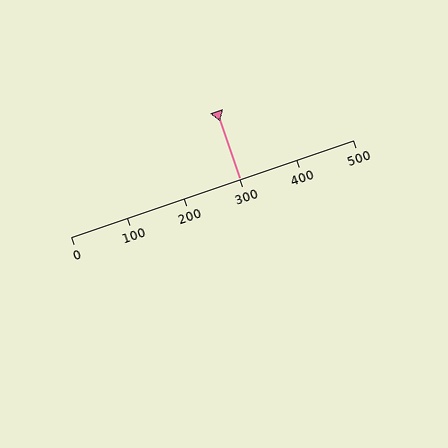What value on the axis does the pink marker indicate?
The marker indicates approximately 300.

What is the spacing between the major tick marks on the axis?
The major ticks are spaced 100 apart.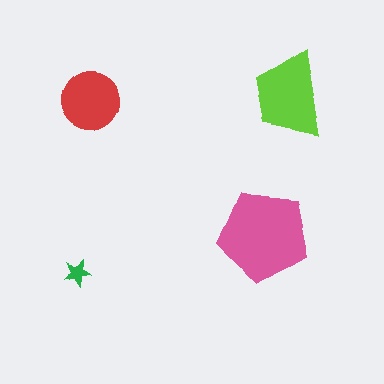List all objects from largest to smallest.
The pink pentagon, the lime trapezoid, the red circle, the green star.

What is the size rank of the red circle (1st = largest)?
3rd.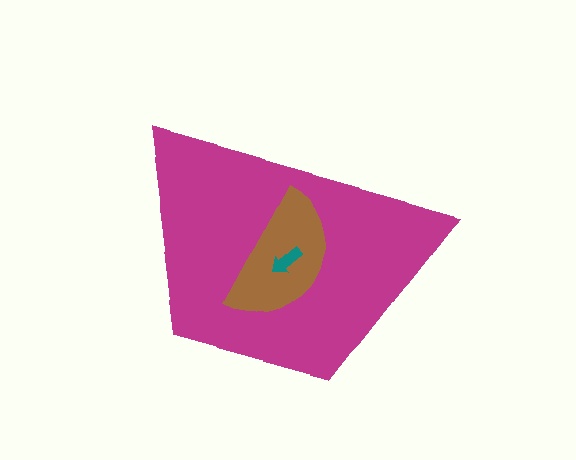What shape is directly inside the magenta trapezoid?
The brown semicircle.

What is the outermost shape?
The magenta trapezoid.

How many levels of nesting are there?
3.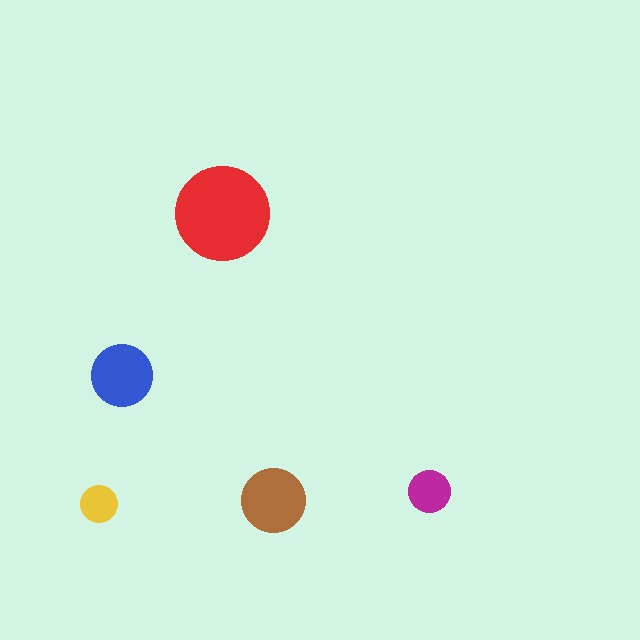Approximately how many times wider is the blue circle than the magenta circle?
About 1.5 times wider.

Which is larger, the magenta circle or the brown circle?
The brown one.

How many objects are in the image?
There are 5 objects in the image.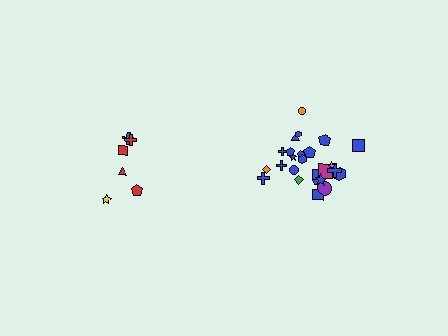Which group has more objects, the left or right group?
The right group.